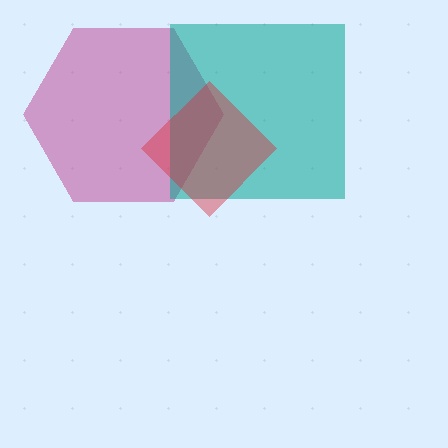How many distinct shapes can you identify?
There are 3 distinct shapes: a magenta hexagon, a teal square, a red diamond.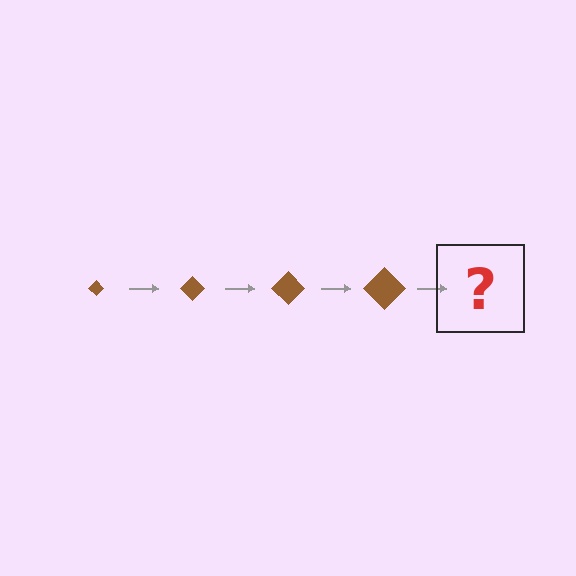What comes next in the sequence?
The next element should be a brown diamond, larger than the previous one.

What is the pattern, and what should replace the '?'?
The pattern is that the diamond gets progressively larger each step. The '?' should be a brown diamond, larger than the previous one.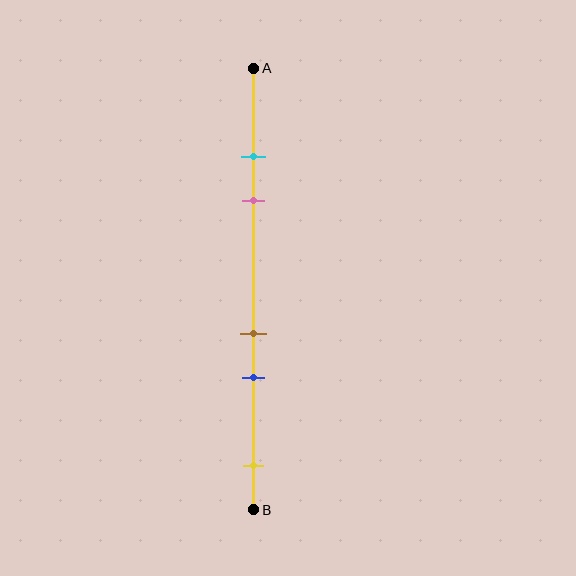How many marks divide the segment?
There are 5 marks dividing the segment.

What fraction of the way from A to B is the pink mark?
The pink mark is approximately 30% (0.3) of the way from A to B.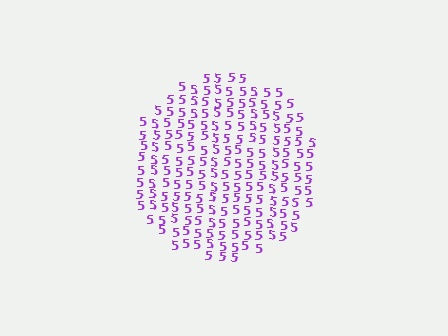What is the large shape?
The large shape is a circle.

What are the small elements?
The small elements are digit 5's.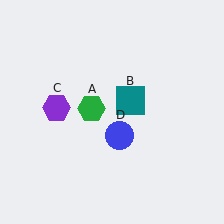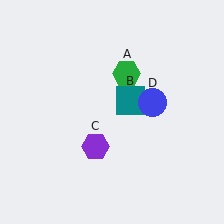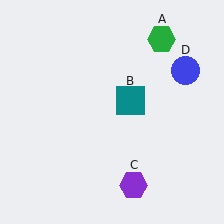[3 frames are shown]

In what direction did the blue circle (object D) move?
The blue circle (object D) moved up and to the right.